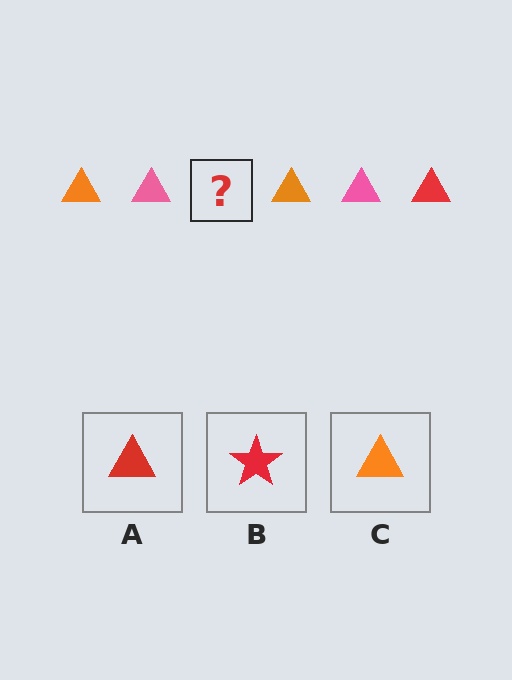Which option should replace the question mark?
Option A.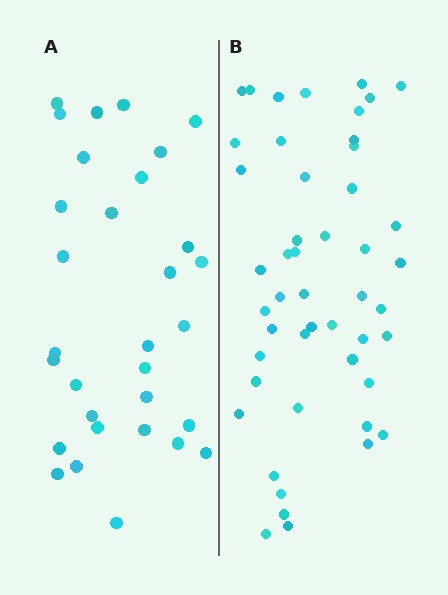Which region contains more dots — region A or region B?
Region B (the right region) has more dots.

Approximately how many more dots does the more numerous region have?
Region B has approximately 15 more dots than region A.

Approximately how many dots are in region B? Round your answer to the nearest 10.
About 50 dots. (The exact count is 48, which rounds to 50.)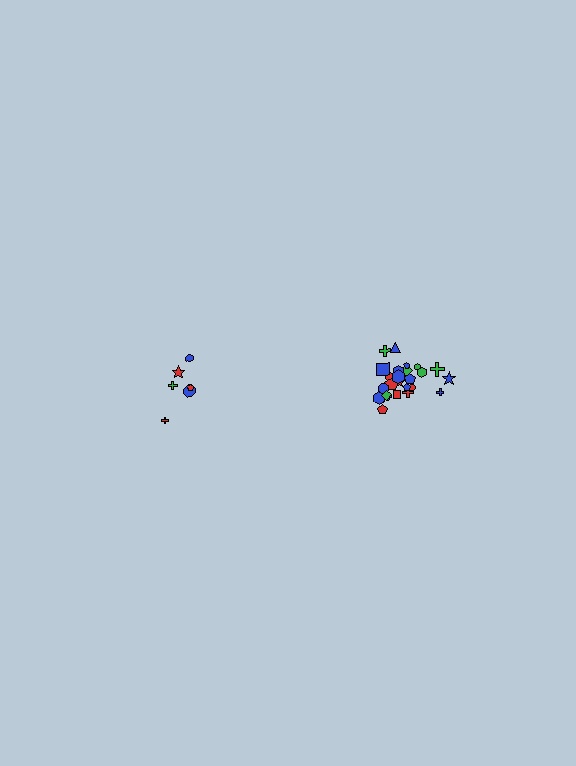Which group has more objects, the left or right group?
The right group.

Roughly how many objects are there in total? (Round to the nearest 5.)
Roughly 30 objects in total.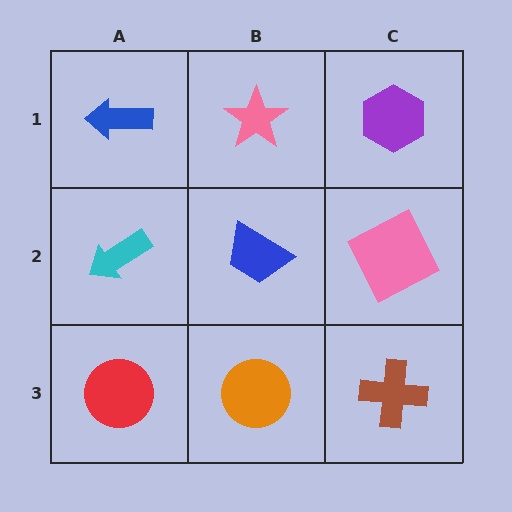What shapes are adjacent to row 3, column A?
A cyan arrow (row 2, column A), an orange circle (row 3, column B).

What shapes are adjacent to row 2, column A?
A blue arrow (row 1, column A), a red circle (row 3, column A), a blue trapezoid (row 2, column B).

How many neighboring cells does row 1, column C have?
2.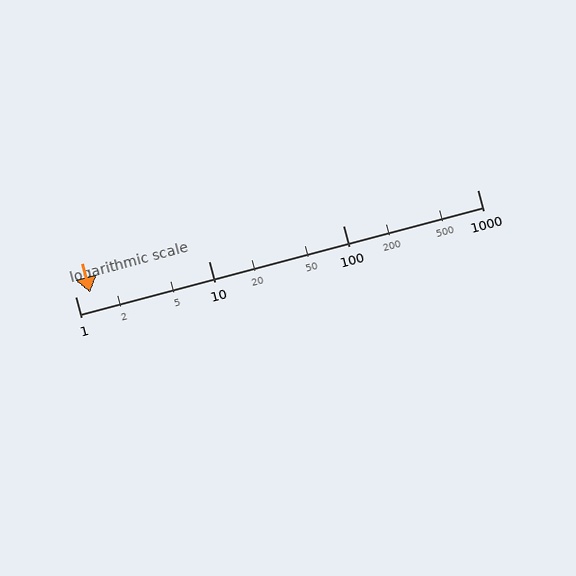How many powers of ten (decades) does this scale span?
The scale spans 3 decades, from 1 to 1000.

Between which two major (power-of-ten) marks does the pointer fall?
The pointer is between 1 and 10.